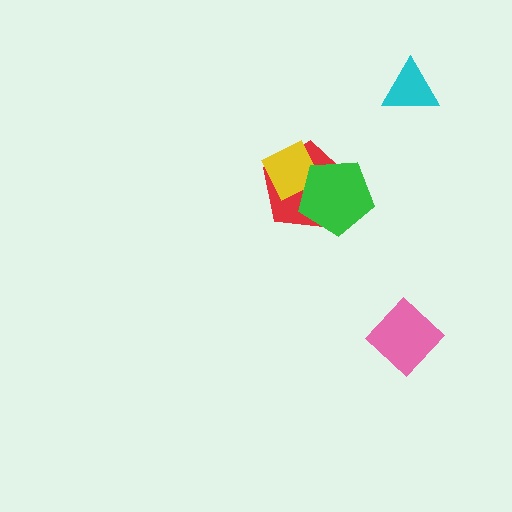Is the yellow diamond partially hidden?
Yes, it is partially covered by another shape.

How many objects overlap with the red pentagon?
2 objects overlap with the red pentagon.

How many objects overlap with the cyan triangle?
0 objects overlap with the cyan triangle.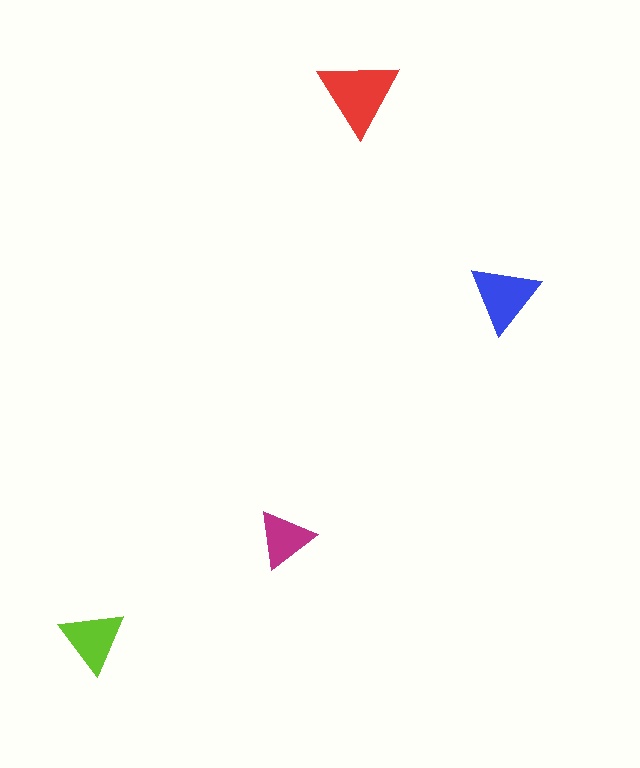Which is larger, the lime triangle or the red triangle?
The red one.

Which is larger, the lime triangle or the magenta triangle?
The lime one.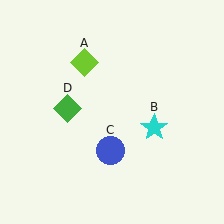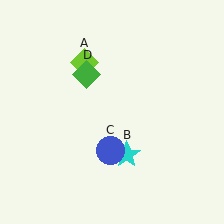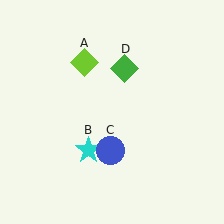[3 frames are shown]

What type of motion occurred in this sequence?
The cyan star (object B), green diamond (object D) rotated clockwise around the center of the scene.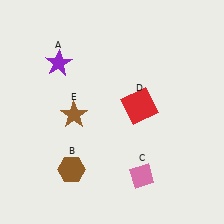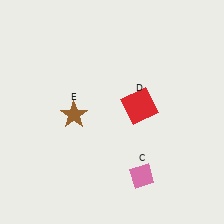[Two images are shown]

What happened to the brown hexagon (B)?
The brown hexagon (B) was removed in Image 2. It was in the bottom-left area of Image 1.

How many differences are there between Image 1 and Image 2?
There are 2 differences between the two images.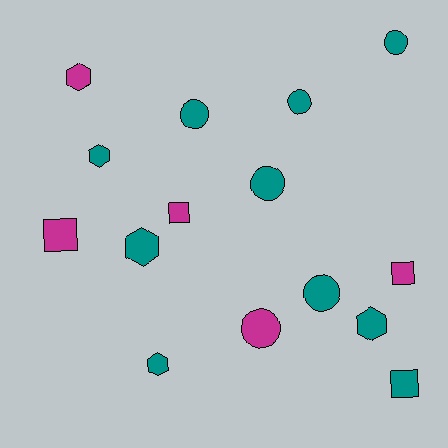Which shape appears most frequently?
Circle, with 6 objects.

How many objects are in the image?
There are 15 objects.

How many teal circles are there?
There are 5 teal circles.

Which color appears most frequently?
Teal, with 10 objects.